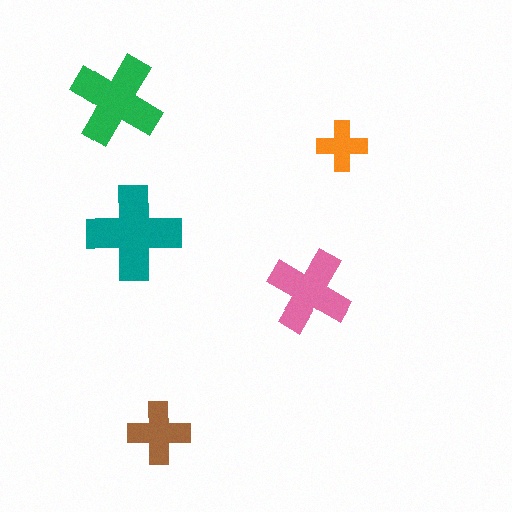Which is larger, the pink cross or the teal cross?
The teal one.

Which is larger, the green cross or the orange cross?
The green one.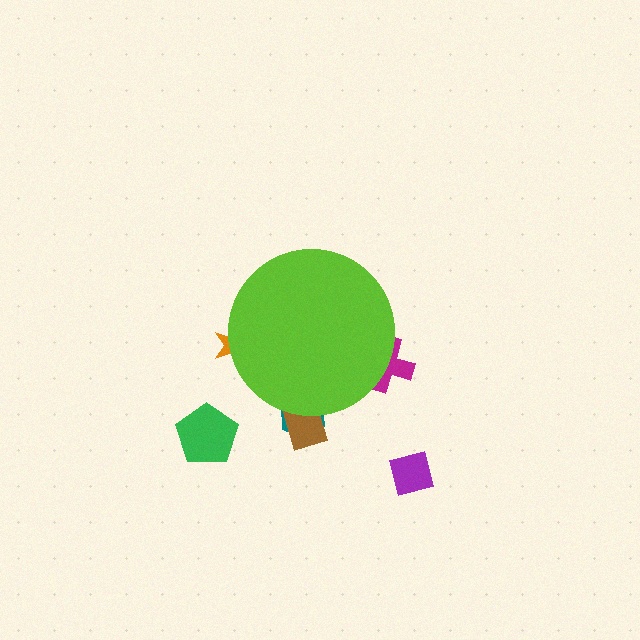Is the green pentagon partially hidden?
No, the green pentagon is fully visible.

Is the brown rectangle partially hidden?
Yes, the brown rectangle is partially hidden behind the lime circle.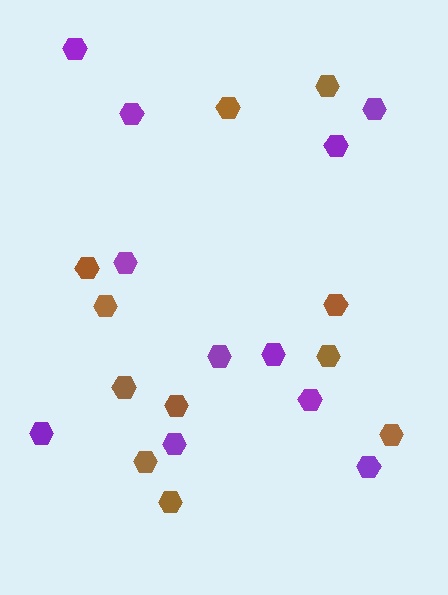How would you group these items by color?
There are 2 groups: one group of purple hexagons (11) and one group of brown hexagons (11).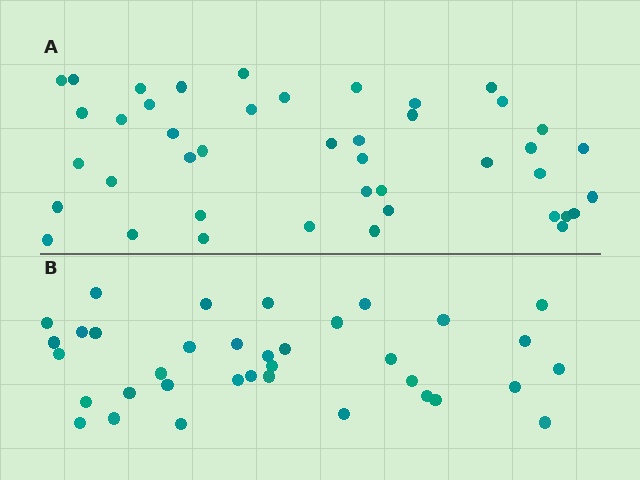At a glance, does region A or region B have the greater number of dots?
Region A (the top region) has more dots.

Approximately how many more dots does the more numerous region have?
Region A has roughly 8 or so more dots than region B.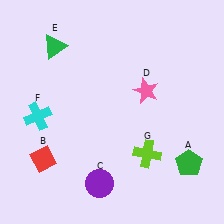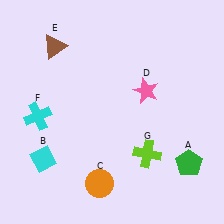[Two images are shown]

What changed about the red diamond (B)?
In Image 1, B is red. In Image 2, it changed to cyan.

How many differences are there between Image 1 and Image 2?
There are 3 differences between the two images.